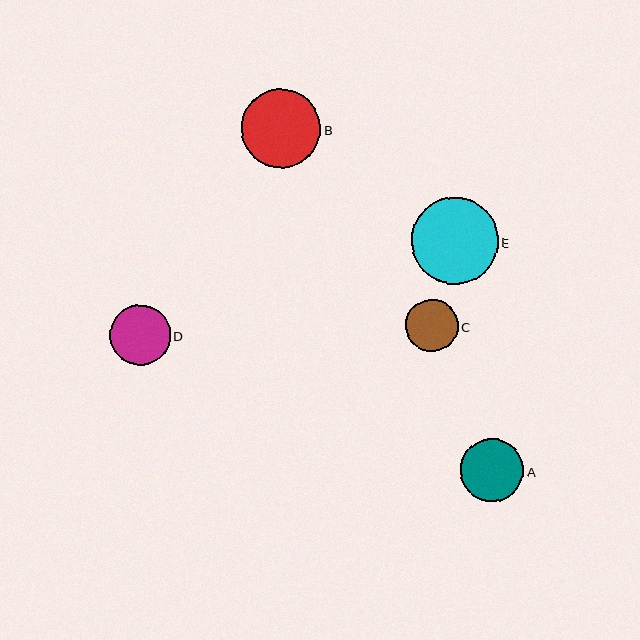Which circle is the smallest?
Circle C is the smallest with a size of approximately 53 pixels.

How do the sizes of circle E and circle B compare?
Circle E and circle B are approximately the same size.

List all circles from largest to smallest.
From largest to smallest: E, B, A, D, C.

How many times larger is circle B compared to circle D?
Circle B is approximately 1.3 times the size of circle D.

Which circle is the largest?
Circle E is the largest with a size of approximately 87 pixels.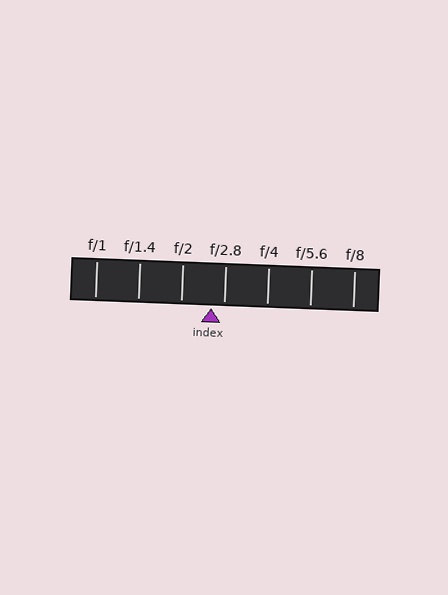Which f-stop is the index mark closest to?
The index mark is closest to f/2.8.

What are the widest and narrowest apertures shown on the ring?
The widest aperture shown is f/1 and the narrowest is f/8.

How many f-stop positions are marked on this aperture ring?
There are 7 f-stop positions marked.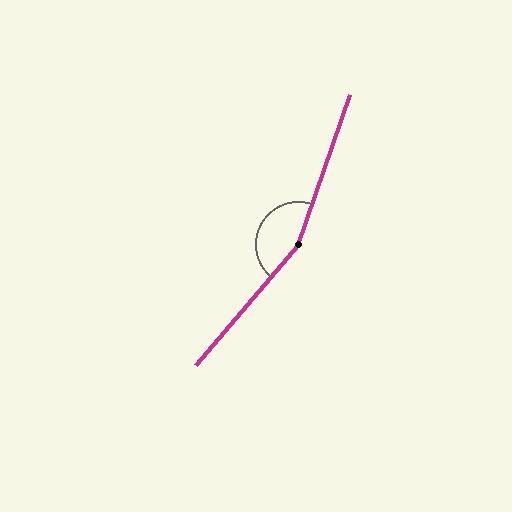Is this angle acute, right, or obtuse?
It is obtuse.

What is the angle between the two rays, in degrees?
Approximately 158 degrees.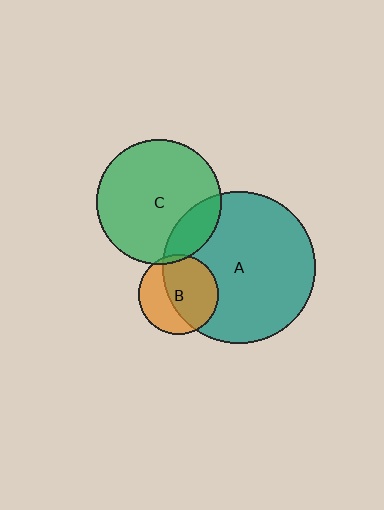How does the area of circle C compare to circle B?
Approximately 2.4 times.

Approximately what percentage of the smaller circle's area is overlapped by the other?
Approximately 60%.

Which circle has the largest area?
Circle A (teal).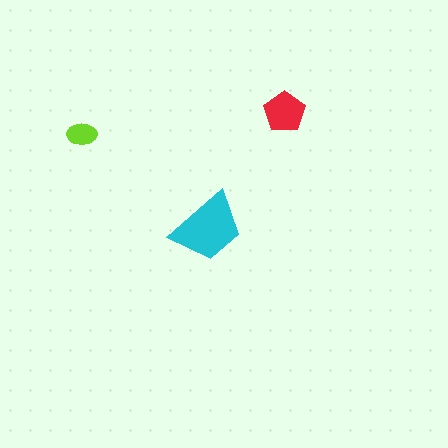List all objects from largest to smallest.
The cyan trapezoid, the red pentagon, the lime ellipse.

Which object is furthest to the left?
The lime ellipse is leftmost.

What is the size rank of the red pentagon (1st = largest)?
2nd.